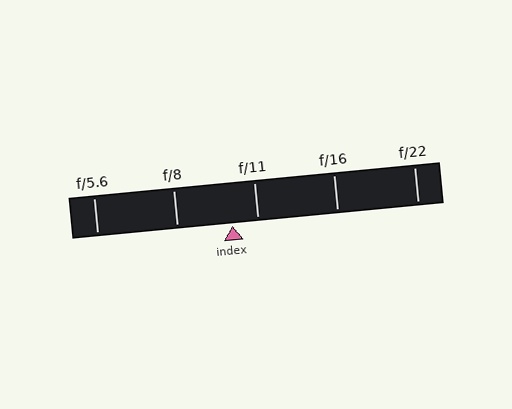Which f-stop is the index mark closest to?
The index mark is closest to f/11.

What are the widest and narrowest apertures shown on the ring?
The widest aperture shown is f/5.6 and the narrowest is f/22.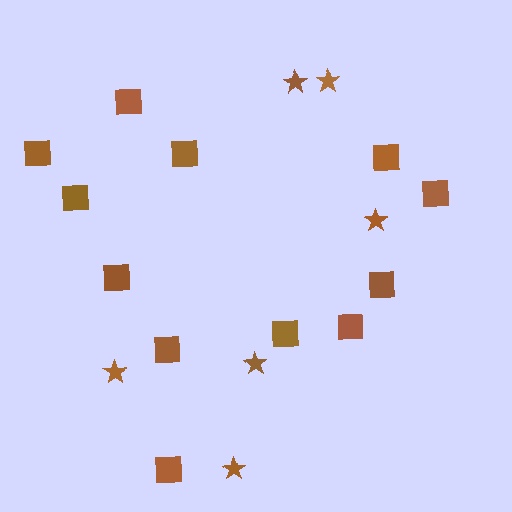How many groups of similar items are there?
There are 2 groups: one group of stars (6) and one group of squares (12).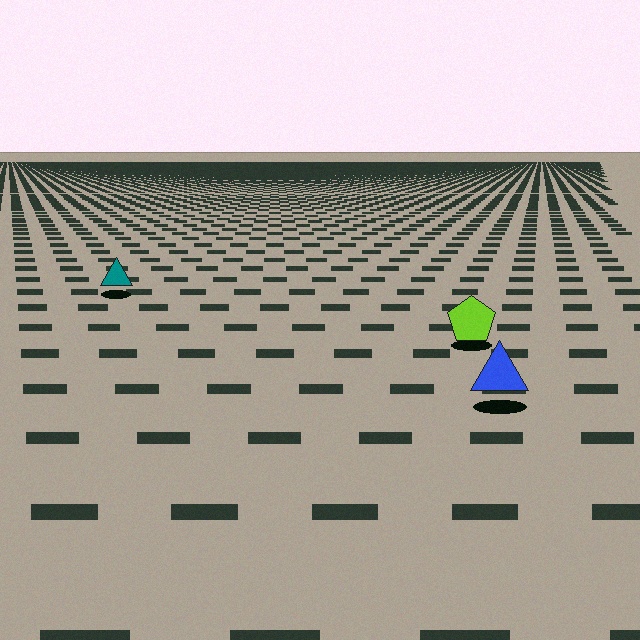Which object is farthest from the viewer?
The teal triangle is farthest from the viewer. It appears smaller and the ground texture around it is denser.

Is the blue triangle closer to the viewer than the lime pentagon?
Yes. The blue triangle is closer — you can tell from the texture gradient: the ground texture is coarser near it.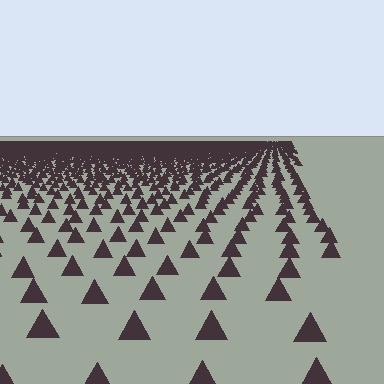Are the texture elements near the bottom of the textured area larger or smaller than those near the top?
Larger. Near the bottom, elements are closer to the viewer and appear at a bigger on-screen size.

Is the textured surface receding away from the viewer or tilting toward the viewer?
The surface is receding away from the viewer. Texture elements get smaller and denser toward the top.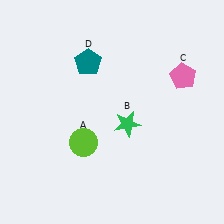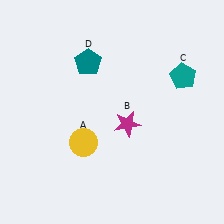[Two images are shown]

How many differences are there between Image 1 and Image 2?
There are 3 differences between the two images.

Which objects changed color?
A changed from lime to yellow. B changed from green to magenta. C changed from pink to teal.